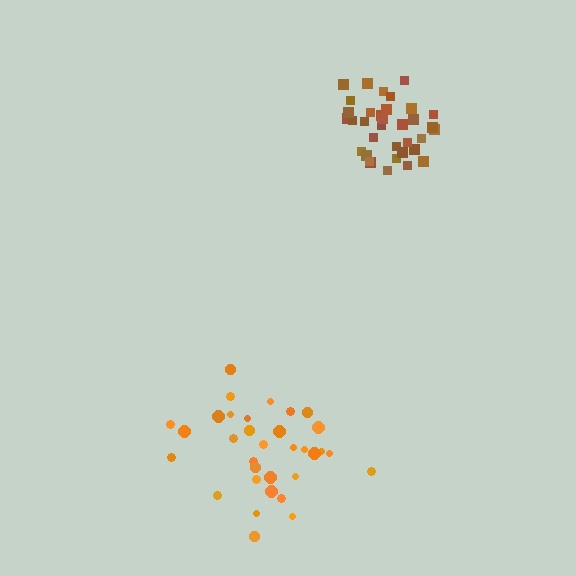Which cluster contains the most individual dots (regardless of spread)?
Brown (35).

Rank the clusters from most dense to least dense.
brown, orange.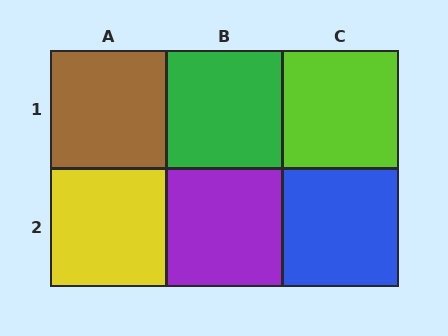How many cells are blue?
1 cell is blue.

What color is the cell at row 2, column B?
Purple.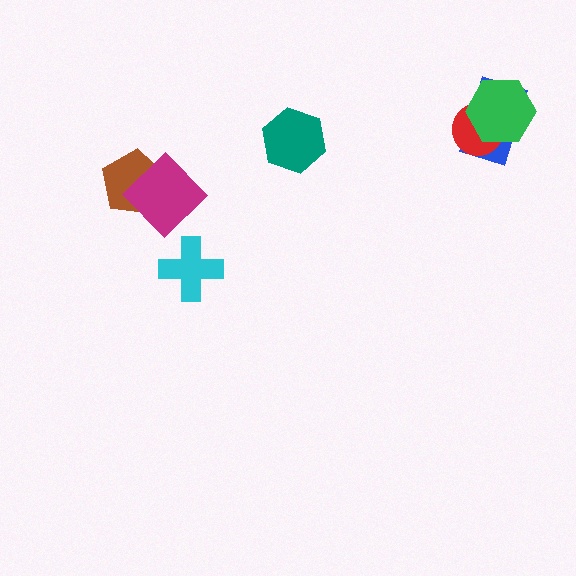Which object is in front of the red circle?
The green hexagon is in front of the red circle.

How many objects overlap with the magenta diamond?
1 object overlaps with the magenta diamond.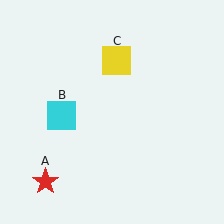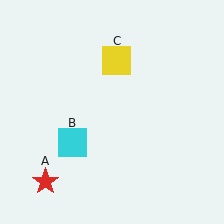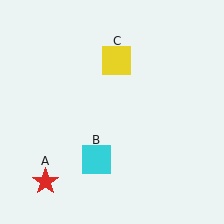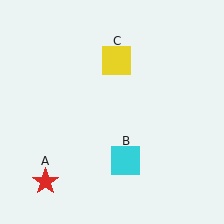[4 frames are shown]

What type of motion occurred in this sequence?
The cyan square (object B) rotated counterclockwise around the center of the scene.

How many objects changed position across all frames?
1 object changed position: cyan square (object B).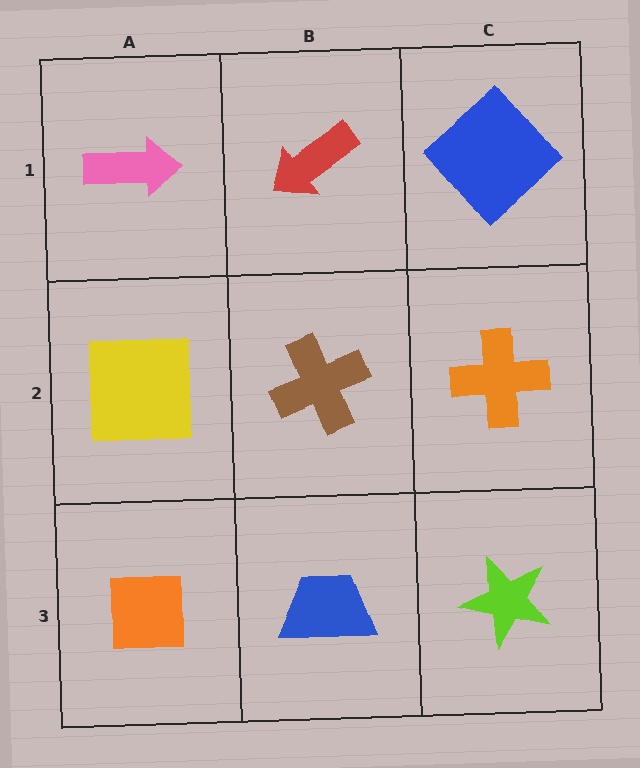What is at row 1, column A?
A pink arrow.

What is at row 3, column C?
A lime star.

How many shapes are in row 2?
3 shapes.